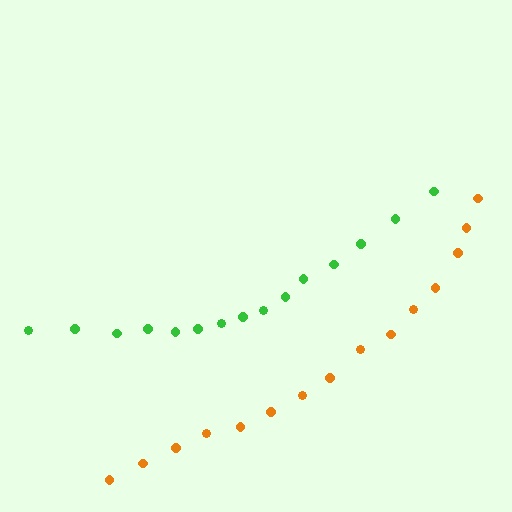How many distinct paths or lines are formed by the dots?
There are 2 distinct paths.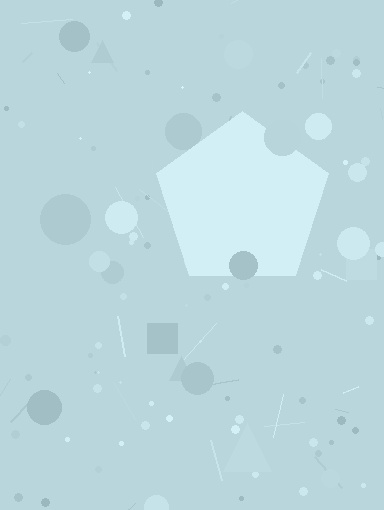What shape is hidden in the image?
A pentagon is hidden in the image.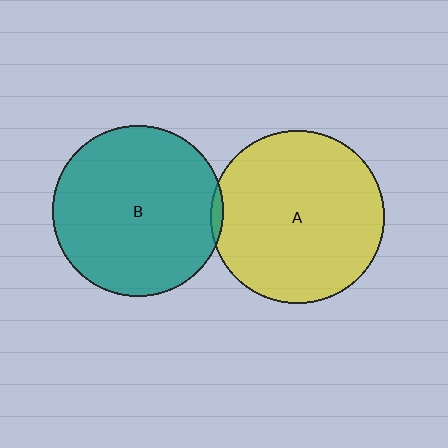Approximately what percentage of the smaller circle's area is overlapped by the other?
Approximately 5%.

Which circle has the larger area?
Circle A (yellow).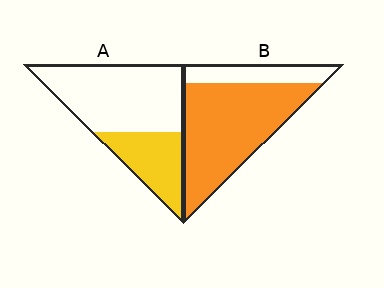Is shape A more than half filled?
No.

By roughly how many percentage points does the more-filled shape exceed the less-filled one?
By roughly 45 percentage points (B over A).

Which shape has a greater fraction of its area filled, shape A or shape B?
Shape B.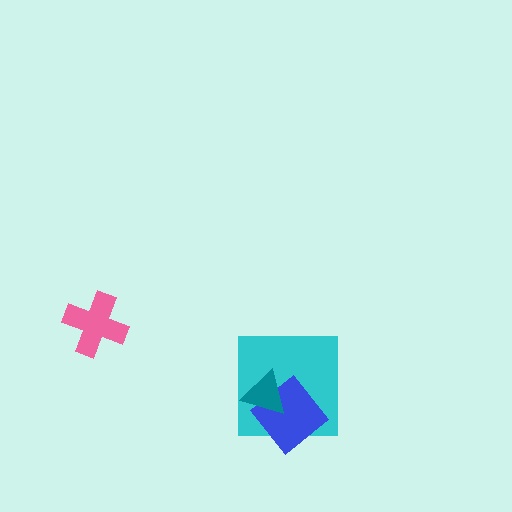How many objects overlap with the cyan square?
2 objects overlap with the cyan square.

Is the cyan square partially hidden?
Yes, it is partially covered by another shape.